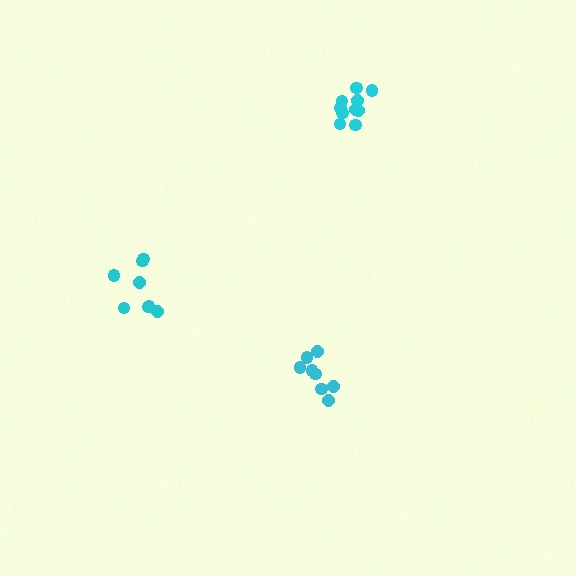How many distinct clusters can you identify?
There are 3 distinct clusters.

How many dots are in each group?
Group 1: 10 dots, Group 2: 9 dots, Group 3: 8 dots (27 total).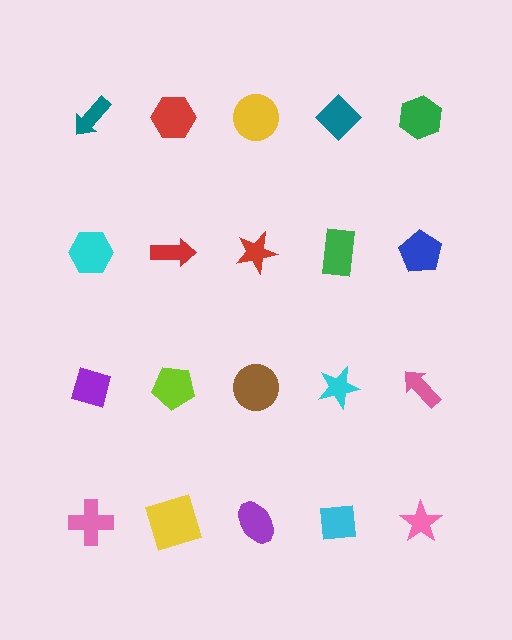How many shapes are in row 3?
5 shapes.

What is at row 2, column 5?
A blue pentagon.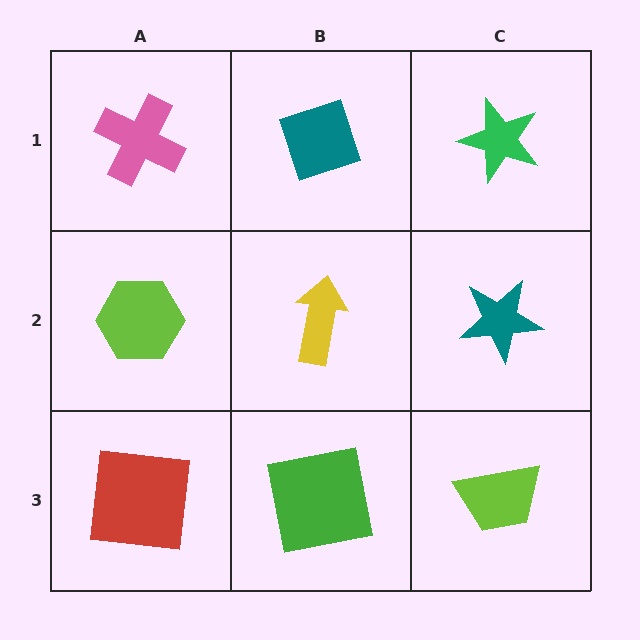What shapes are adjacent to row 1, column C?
A teal star (row 2, column C), a teal diamond (row 1, column B).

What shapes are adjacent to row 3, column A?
A lime hexagon (row 2, column A), a green square (row 3, column B).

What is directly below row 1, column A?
A lime hexagon.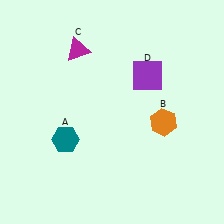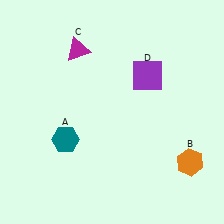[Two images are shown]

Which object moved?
The orange hexagon (B) moved down.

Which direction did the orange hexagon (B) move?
The orange hexagon (B) moved down.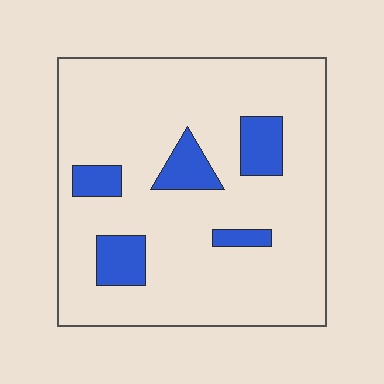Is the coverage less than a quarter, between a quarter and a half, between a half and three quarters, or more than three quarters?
Less than a quarter.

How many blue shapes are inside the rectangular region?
5.